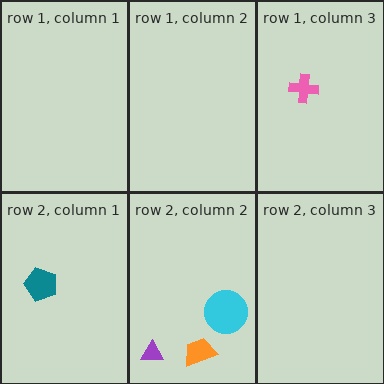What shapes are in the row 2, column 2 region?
The orange trapezoid, the purple triangle, the cyan circle.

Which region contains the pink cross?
The row 1, column 3 region.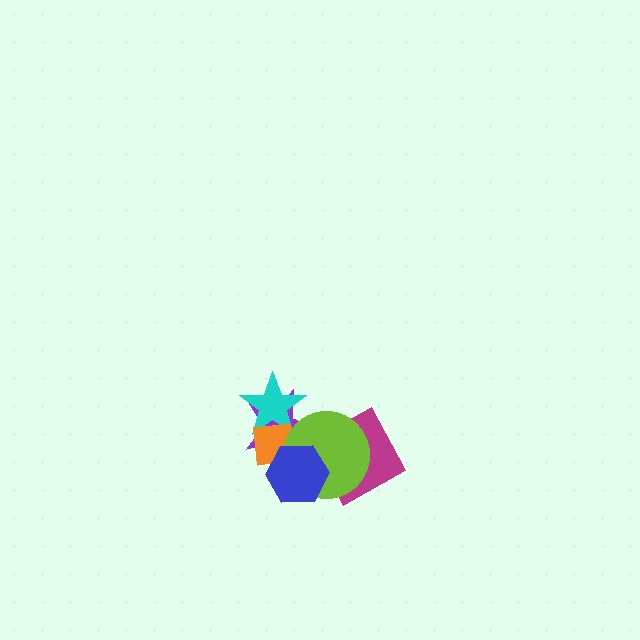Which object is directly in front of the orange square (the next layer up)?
The lime circle is directly in front of the orange square.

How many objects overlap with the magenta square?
1 object overlaps with the magenta square.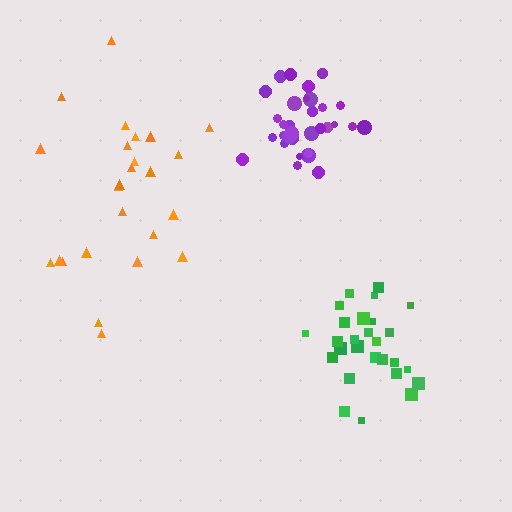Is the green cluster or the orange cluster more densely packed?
Green.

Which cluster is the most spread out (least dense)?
Orange.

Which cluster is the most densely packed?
Purple.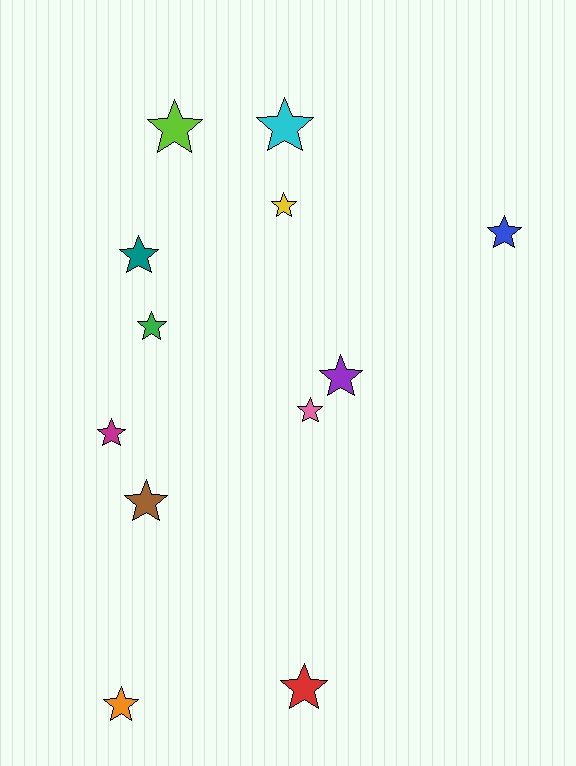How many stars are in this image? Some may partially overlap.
There are 12 stars.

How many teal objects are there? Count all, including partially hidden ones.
There is 1 teal object.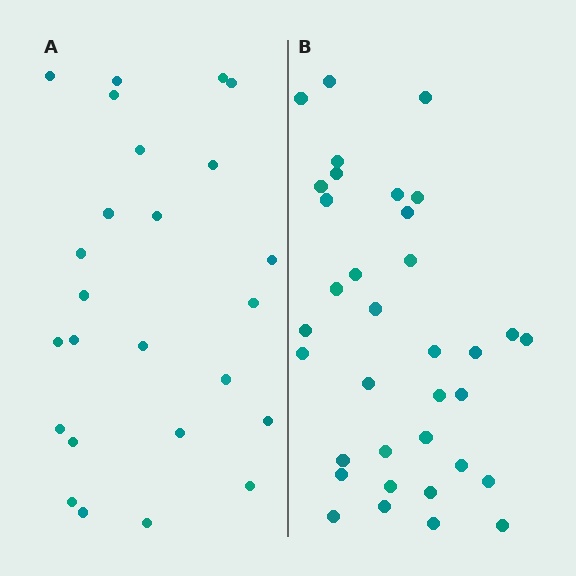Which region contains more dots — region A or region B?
Region B (the right region) has more dots.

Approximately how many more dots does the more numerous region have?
Region B has roughly 10 or so more dots than region A.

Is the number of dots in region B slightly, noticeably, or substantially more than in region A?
Region B has noticeably more, but not dramatically so. The ratio is roughly 1.4 to 1.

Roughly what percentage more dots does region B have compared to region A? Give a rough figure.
About 40% more.